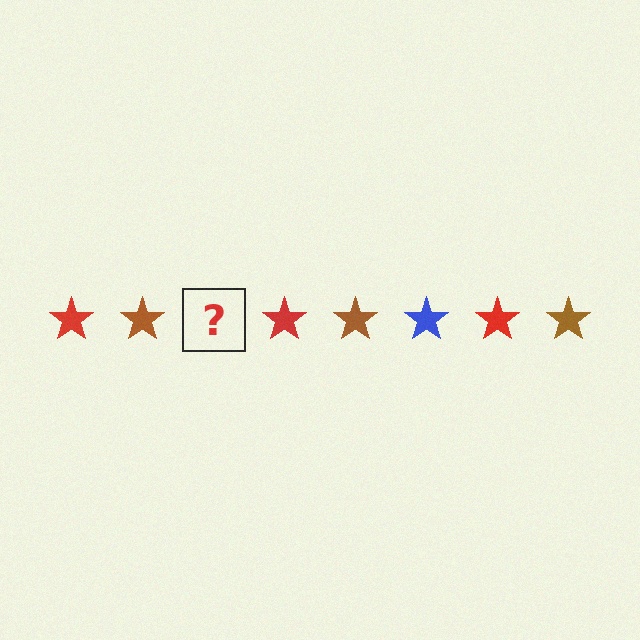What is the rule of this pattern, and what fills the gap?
The rule is that the pattern cycles through red, brown, blue stars. The gap should be filled with a blue star.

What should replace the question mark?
The question mark should be replaced with a blue star.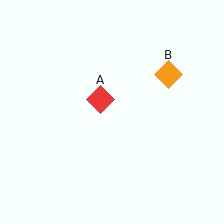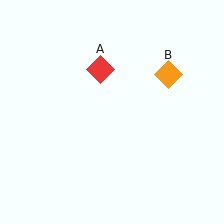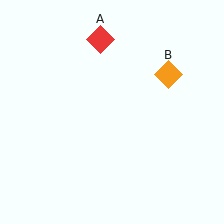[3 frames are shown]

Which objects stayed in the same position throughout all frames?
Orange diamond (object B) remained stationary.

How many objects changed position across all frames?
1 object changed position: red diamond (object A).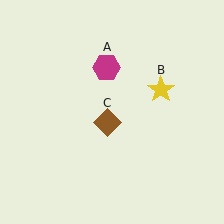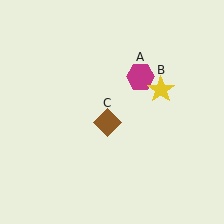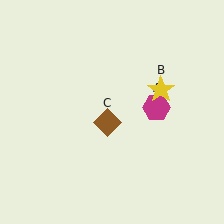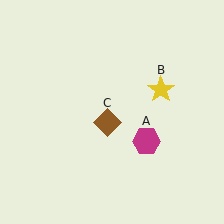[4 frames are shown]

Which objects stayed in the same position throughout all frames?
Yellow star (object B) and brown diamond (object C) remained stationary.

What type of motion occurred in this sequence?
The magenta hexagon (object A) rotated clockwise around the center of the scene.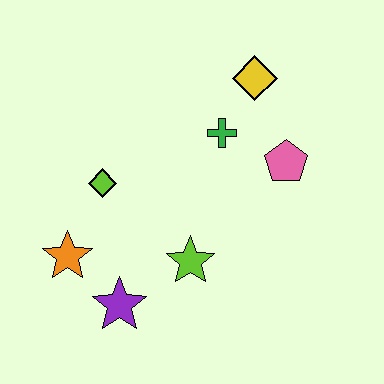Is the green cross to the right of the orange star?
Yes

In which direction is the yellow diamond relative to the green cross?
The yellow diamond is above the green cross.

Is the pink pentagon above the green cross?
No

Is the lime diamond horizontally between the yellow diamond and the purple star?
No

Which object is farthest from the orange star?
The yellow diamond is farthest from the orange star.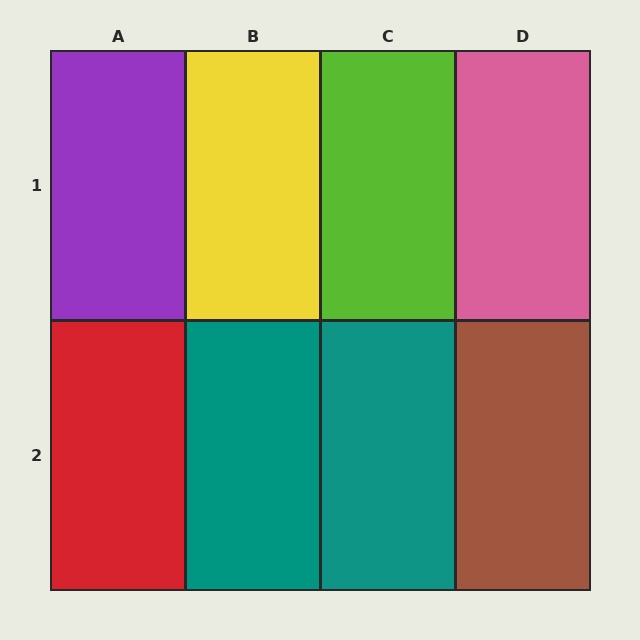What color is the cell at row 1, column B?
Yellow.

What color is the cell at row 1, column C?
Lime.